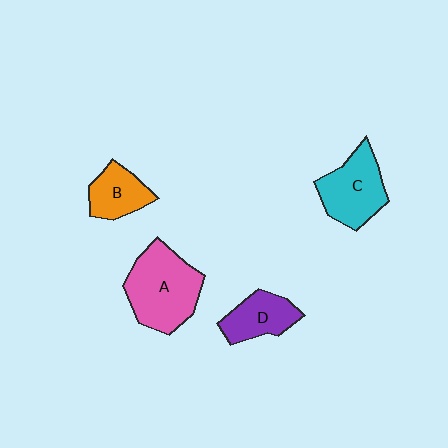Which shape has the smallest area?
Shape B (orange).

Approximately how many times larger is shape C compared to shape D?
Approximately 1.4 times.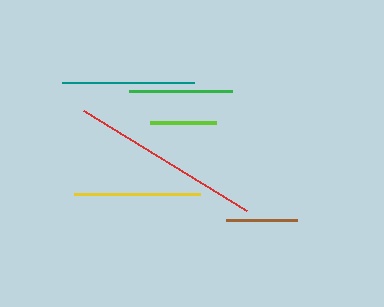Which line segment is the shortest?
The lime line is the shortest at approximately 67 pixels.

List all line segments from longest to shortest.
From longest to shortest: red, teal, yellow, green, brown, lime.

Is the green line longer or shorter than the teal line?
The teal line is longer than the green line.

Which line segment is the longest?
The red line is the longest at approximately 192 pixels.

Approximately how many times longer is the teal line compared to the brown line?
The teal line is approximately 1.9 times the length of the brown line.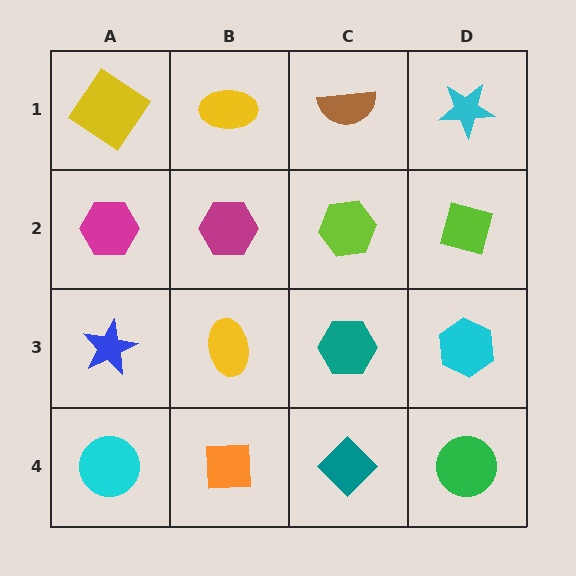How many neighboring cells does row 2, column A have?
3.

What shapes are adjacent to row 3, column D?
A lime square (row 2, column D), a green circle (row 4, column D), a teal hexagon (row 3, column C).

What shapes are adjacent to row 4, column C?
A teal hexagon (row 3, column C), an orange square (row 4, column B), a green circle (row 4, column D).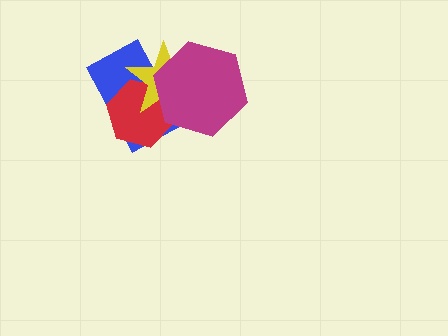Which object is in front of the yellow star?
The magenta hexagon is in front of the yellow star.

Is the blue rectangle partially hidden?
Yes, it is partially covered by another shape.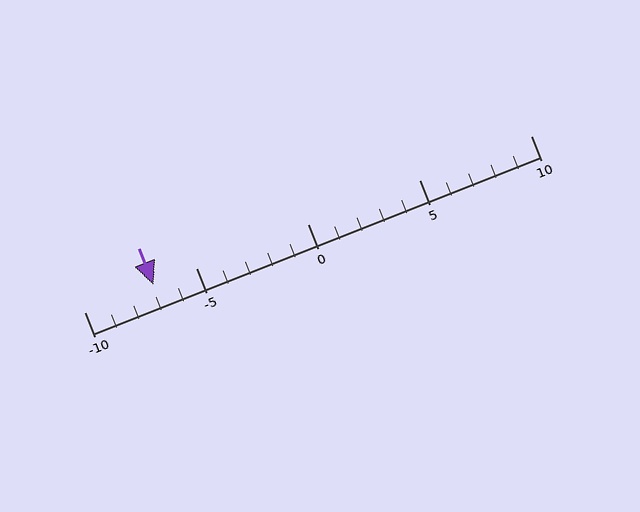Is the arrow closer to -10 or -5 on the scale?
The arrow is closer to -5.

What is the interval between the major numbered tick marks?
The major tick marks are spaced 5 units apart.